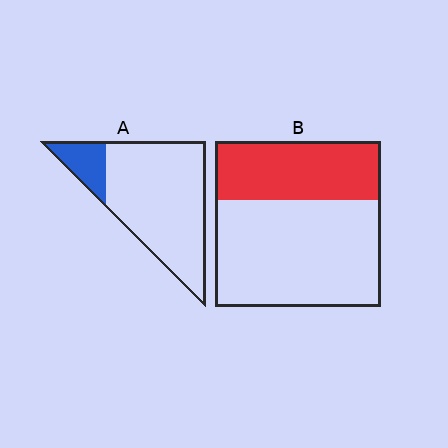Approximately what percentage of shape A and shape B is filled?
A is approximately 15% and B is approximately 35%.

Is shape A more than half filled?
No.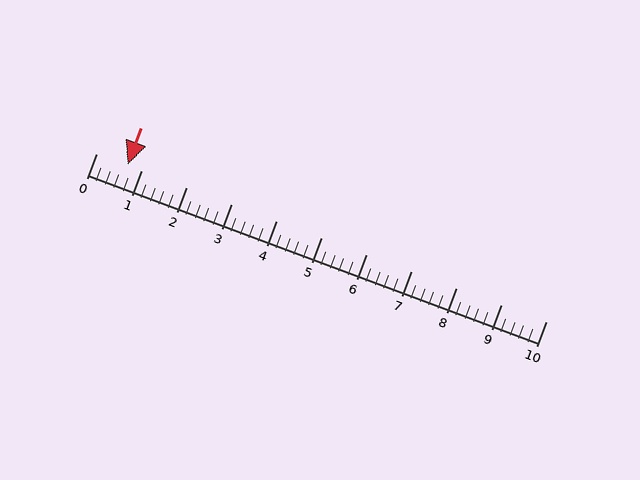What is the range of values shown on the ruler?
The ruler shows values from 0 to 10.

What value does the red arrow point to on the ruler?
The red arrow points to approximately 0.7.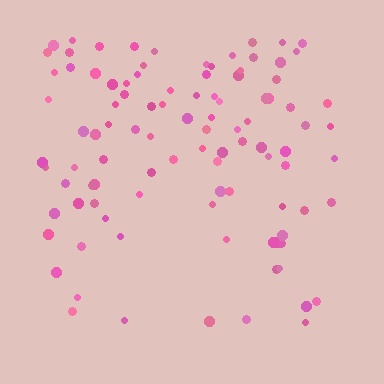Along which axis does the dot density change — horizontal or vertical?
Vertical.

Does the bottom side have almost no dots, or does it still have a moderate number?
Still a moderate number, just noticeably fewer than the top.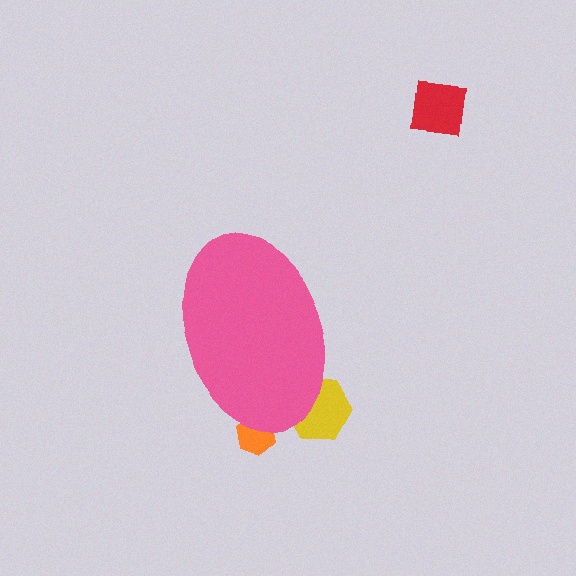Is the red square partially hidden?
No, the red square is fully visible.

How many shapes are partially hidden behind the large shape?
2 shapes are partially hidden.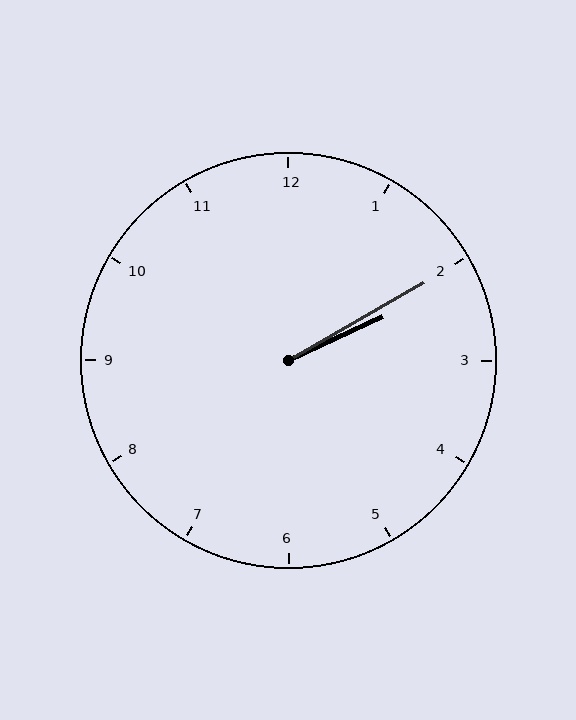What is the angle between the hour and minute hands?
Approximately 5 degrees.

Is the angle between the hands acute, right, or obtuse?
It is acute.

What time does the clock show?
2:10.